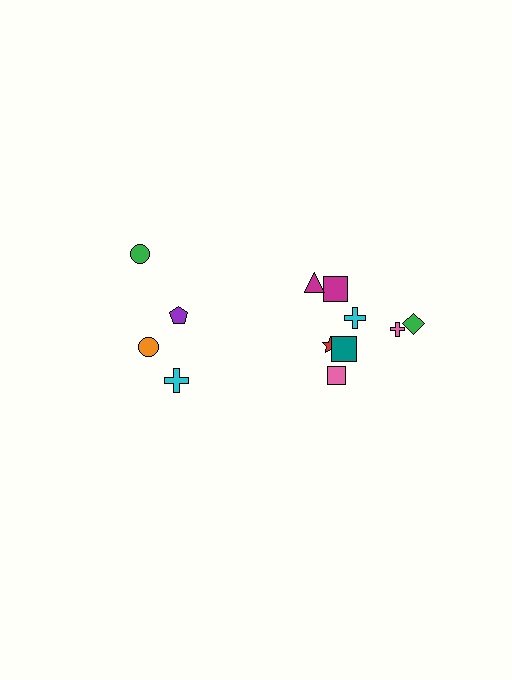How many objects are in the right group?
There are 8 objects.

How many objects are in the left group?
There are 4 objects.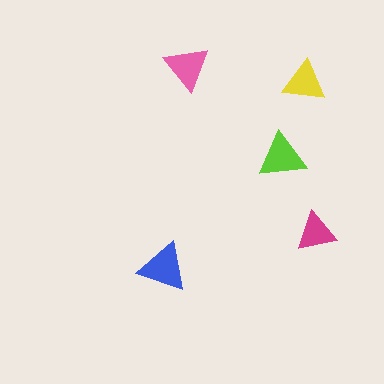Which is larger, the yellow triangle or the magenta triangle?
The yellow one.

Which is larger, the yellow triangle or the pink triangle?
The pink one.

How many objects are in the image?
There are 5 objects in the image.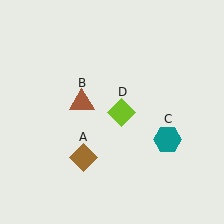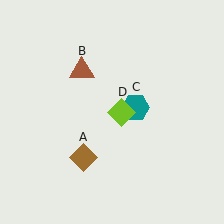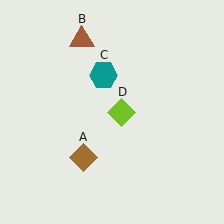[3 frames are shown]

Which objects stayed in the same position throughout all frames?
Brown diamond (object A) and lime diamond (object D) remained stationary.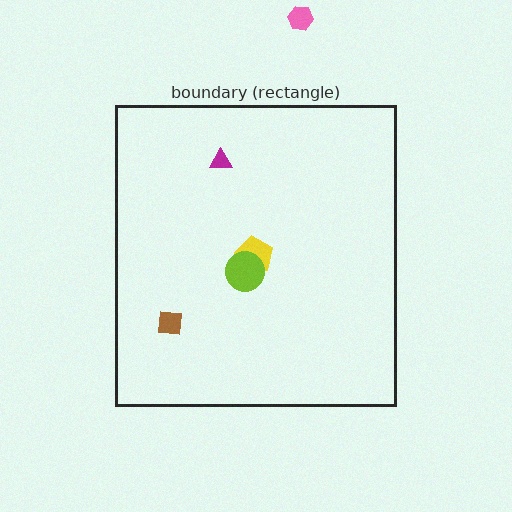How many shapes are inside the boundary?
4 inside, 1 outside.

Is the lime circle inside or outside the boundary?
Inside.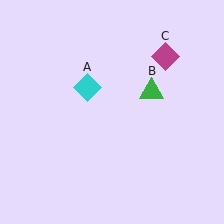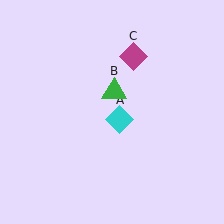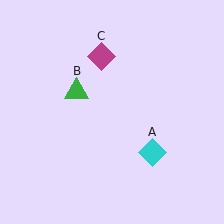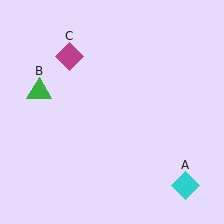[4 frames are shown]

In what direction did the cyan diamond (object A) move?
The cyan diamond (object A) moved down and to the right.